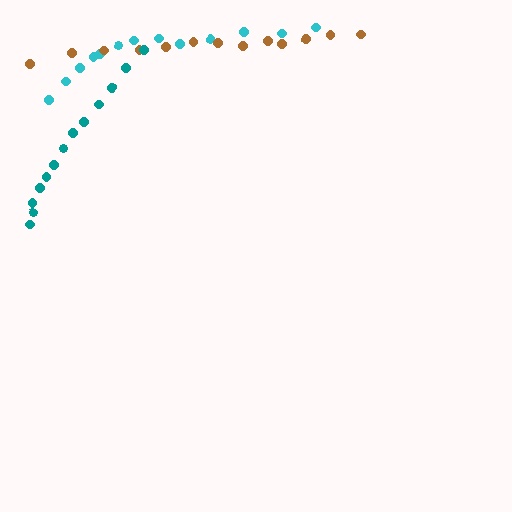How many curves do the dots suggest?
There are 3 distinct paths.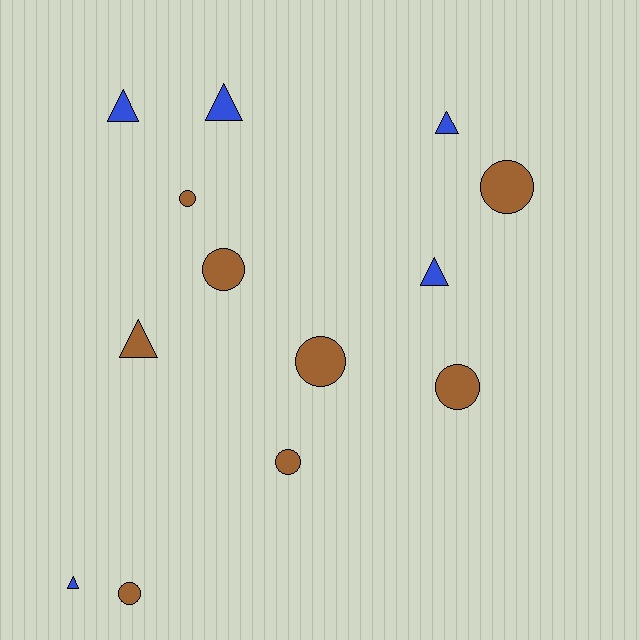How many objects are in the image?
There are 13 objects.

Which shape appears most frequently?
Circle, with 7 objects.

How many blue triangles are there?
There are 5 blue triangles.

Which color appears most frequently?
Brown, with 8 objects.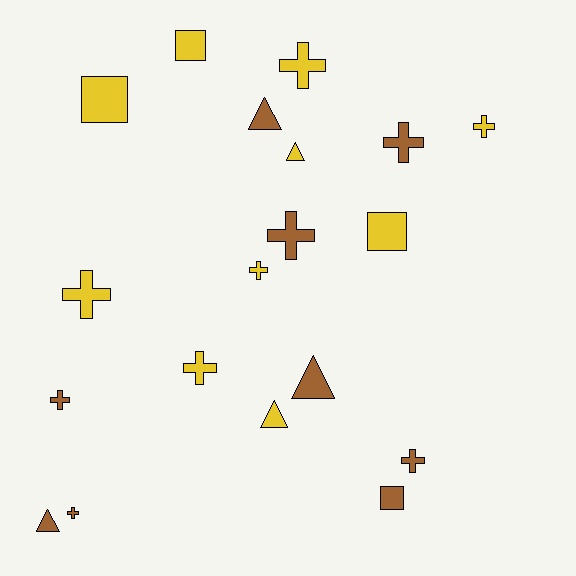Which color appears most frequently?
Yellow, with 10 objects.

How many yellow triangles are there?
There are 2 yellow triangles.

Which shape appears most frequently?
Cross, with 10 objects.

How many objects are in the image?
There are 19 objects.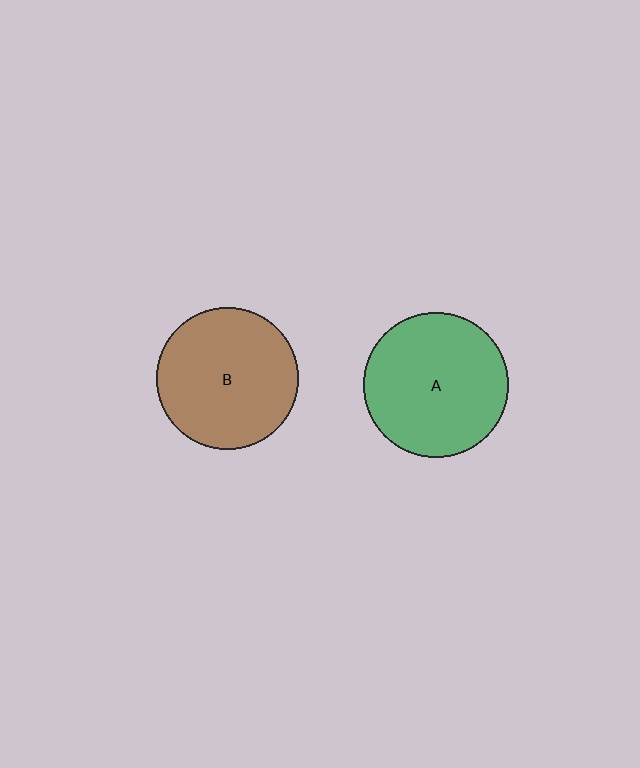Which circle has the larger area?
Circle A (green).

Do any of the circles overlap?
No, none of the circles overlap.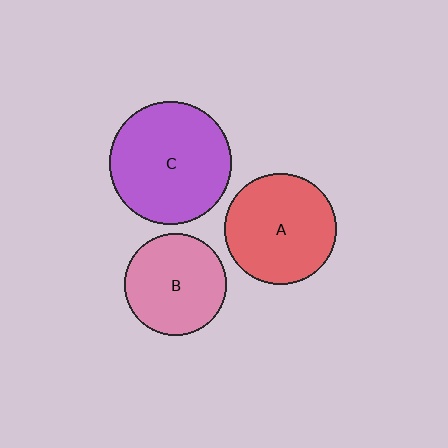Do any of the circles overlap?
No, none of the circles overlap.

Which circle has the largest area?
Circle C (purple).